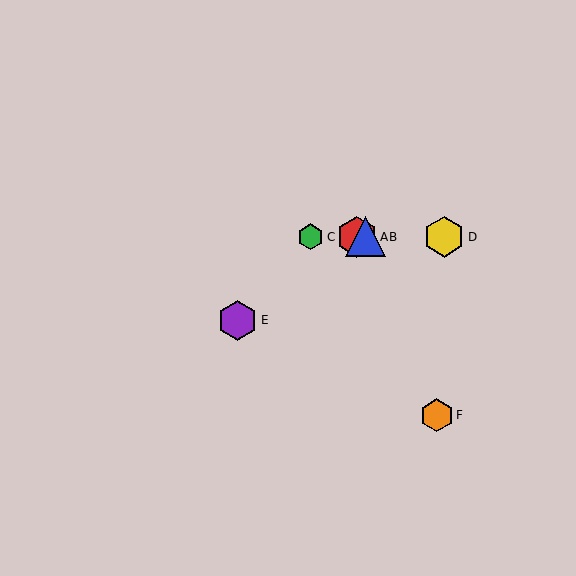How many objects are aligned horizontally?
4 objects (A, B, C, D) are aligned horizontally.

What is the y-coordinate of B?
Object B is at y≈237.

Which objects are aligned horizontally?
Objects A, B, C, D are aligned horizontally.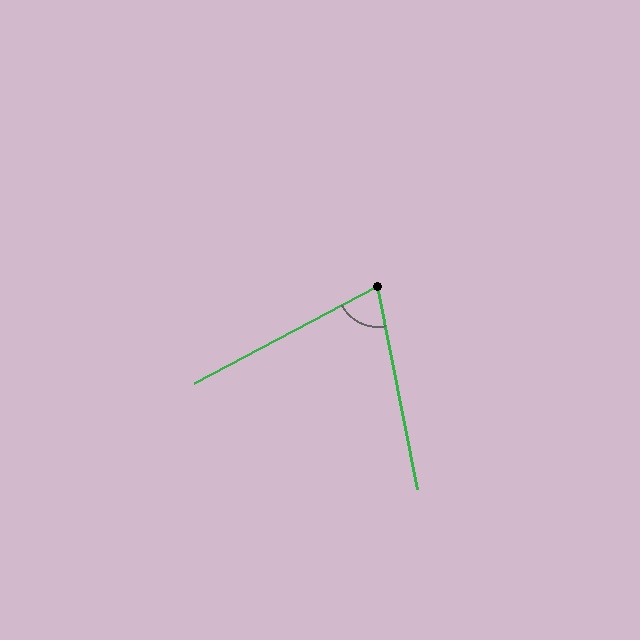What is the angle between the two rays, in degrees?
Approximately 73 degrees.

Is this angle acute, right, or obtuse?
It is acute.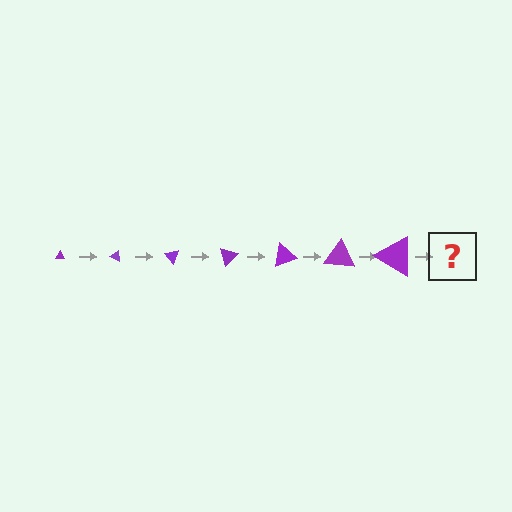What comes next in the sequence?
The next element should be a triangle, larger than the previous one and rotated 175 degrees from the start.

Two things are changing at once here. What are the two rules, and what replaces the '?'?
The two rules are that the triangle grows larger each step and it rotates 25 degrees each step. The '?' should be a triangle, larger than the previous one and rotated 175 degrees from the start.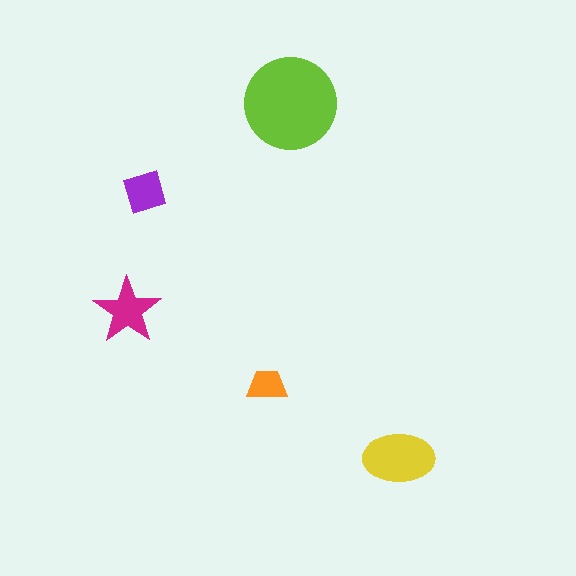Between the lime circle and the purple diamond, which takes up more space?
The lime circle.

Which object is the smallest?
The orange trapezoid.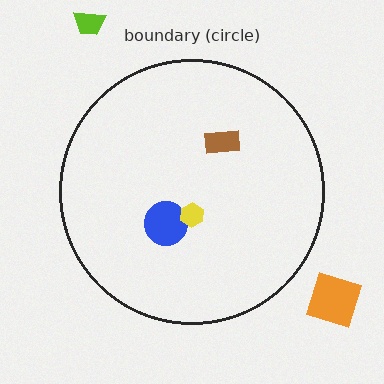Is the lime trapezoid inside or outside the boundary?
Outside.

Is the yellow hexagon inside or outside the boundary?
Inside.